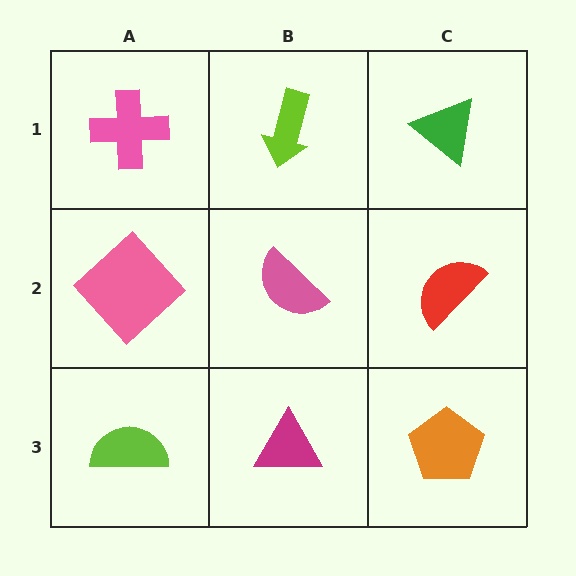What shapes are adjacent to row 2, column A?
A pink cross (row 1, column A), a lime semicircle (row 3, column A), a pink semicircle (row 2, column B).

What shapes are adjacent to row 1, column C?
A red semicircle (row 2, column C), a lime arrow (row 1, column B).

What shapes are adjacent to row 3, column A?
A pink diamond (row 2, column A), a magenta triangle (row 3, column B).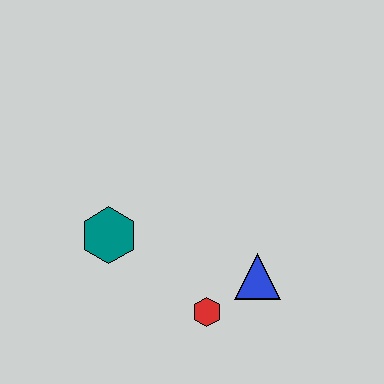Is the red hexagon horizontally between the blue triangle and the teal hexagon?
Yes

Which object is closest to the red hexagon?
The blue triangle is closest to the red hexagon.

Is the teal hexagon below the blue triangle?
No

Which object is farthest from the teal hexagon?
The blue triangle is farthest from the teal hexagon.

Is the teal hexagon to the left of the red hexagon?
Yes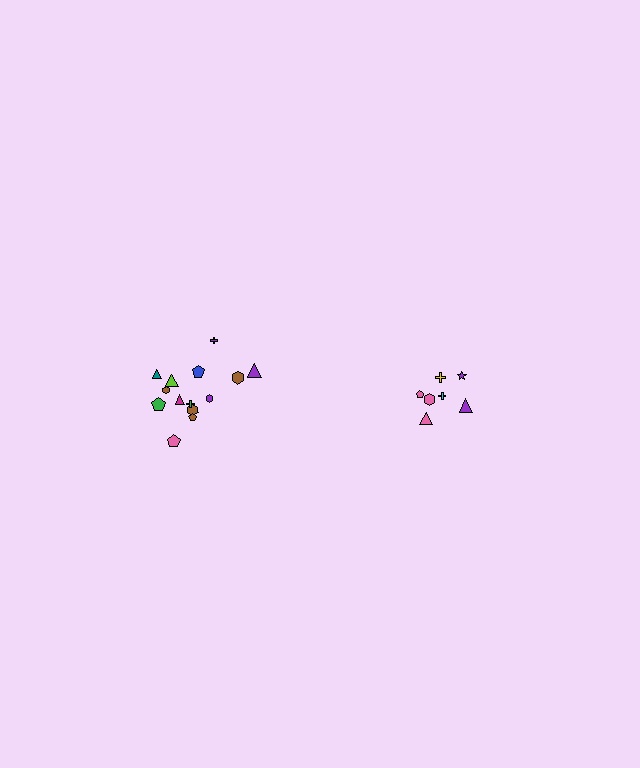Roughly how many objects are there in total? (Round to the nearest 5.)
Roughly 20 objects in total.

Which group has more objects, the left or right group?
The left group.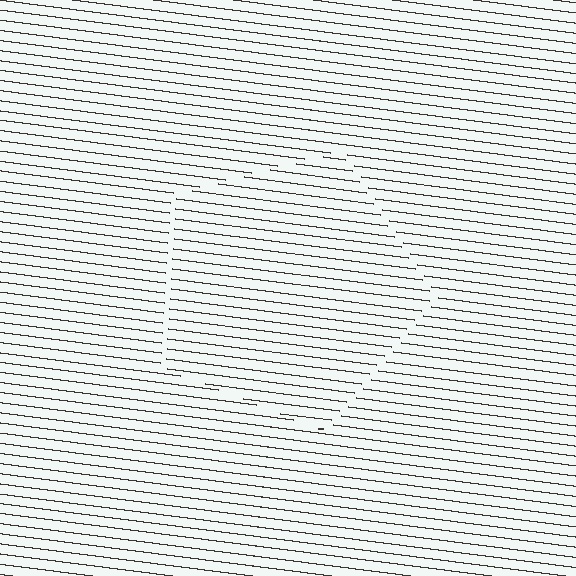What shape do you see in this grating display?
An illusory pentagon. The interior of the shape contains the same grating, shifted by half a period — the contour is defined by the phase discontinuity where line-ends from the inner and outer gratings abut.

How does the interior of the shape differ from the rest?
The interior of the shape contains the same grating, shifted by half a period — the contour is defined by the phase discontinuity where line-ends from the inner and outer gratings abut.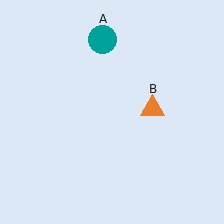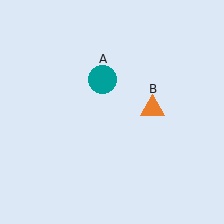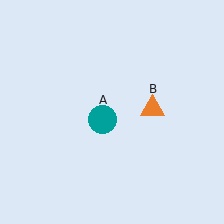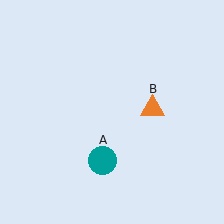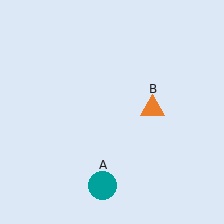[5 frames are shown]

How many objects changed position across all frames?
1 object changed position: teal circle (object A).